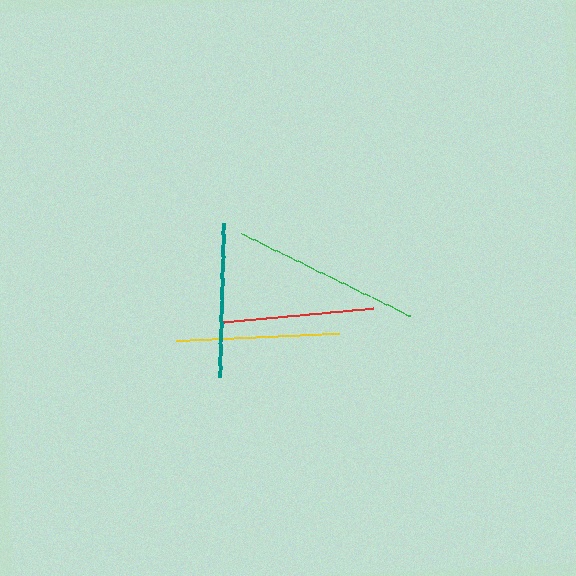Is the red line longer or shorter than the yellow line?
The yellow line is longer than the red line.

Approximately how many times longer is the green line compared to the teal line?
The green line is approximately 1.2 times the length of the teal line.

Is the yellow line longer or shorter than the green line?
The green line is longer than the yellow line.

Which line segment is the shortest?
The red line is the shortest at approximately 151 pixels.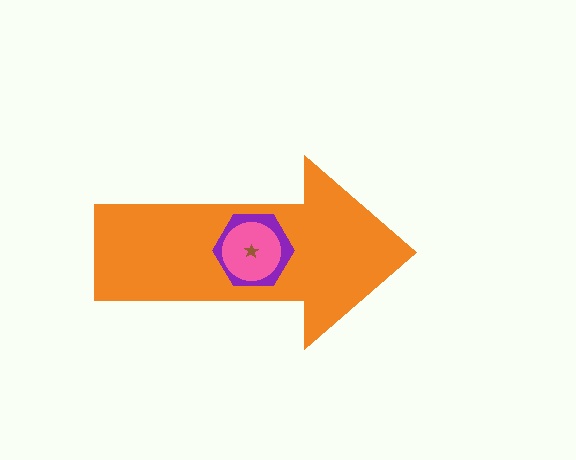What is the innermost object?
The brown star.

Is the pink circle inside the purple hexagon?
Yes.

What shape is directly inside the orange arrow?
The purple hexagon.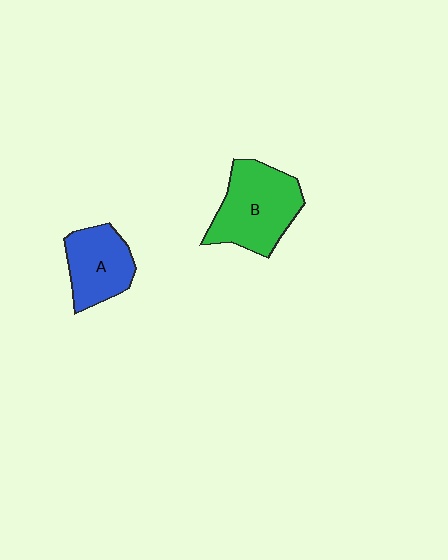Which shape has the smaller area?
Shape A (blue).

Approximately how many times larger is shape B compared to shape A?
Approximately 1.4 times.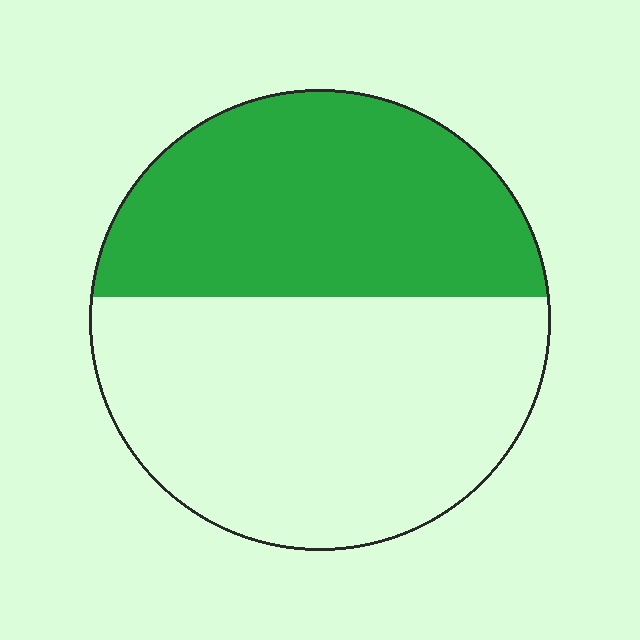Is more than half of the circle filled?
No.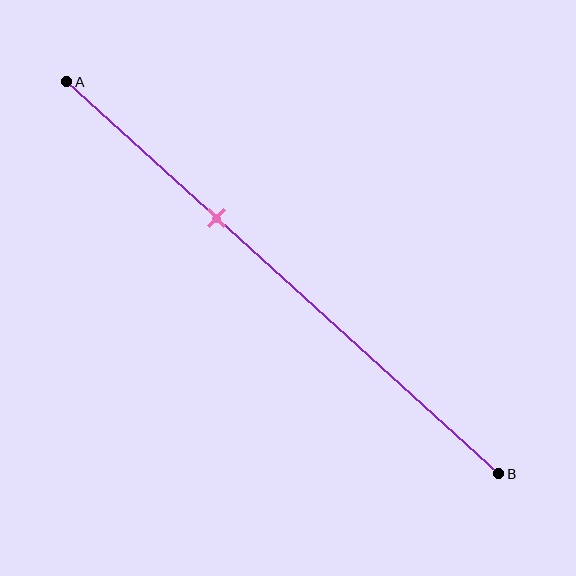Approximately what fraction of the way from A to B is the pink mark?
The pink mark is approximately 35% of the way from A to B.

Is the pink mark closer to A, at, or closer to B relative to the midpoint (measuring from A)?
The pink mark is closer to point A than the midpoint of segment AB.